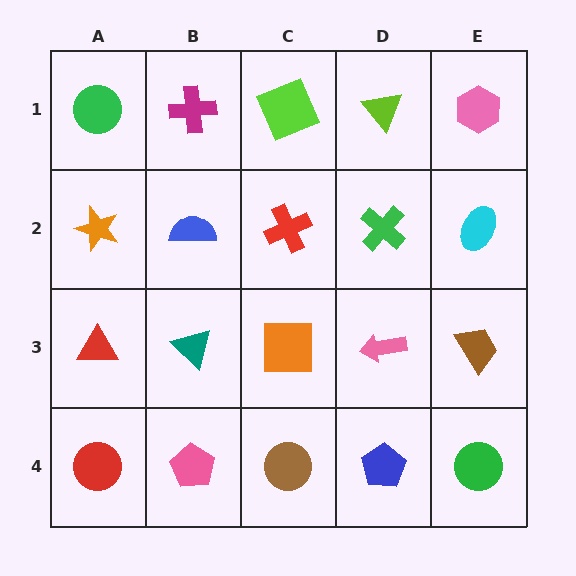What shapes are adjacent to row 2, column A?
A green circle (row 1, column A), a red triangle (row 3, column A), a blue semicircle (row 2, column B).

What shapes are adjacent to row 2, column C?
A lime square (row 1, column C), an orange square (row 3, column C), a blue semicircle (row 2, column B), a green cross (row 2, column D).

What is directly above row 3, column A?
An orange star.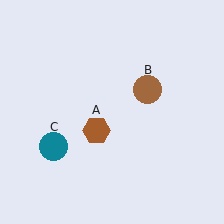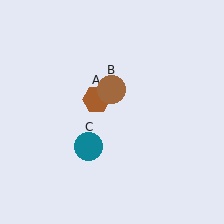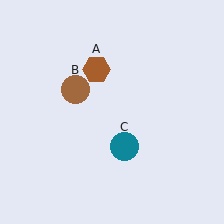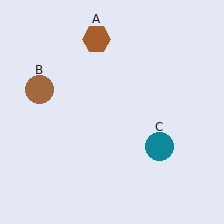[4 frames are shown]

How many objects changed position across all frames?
3 objects changed position: brown hexagon (object A), brown circle (object B), teal circle (object C).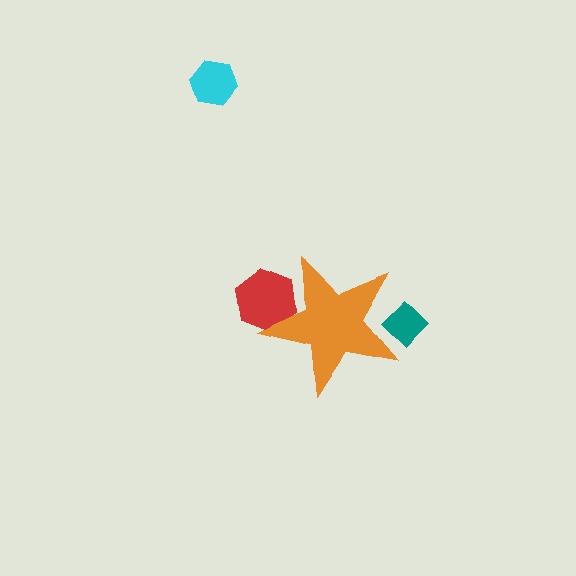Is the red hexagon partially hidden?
Yes, the red hexagon is partially hidden behind the orange star.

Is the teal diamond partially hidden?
Yes, the teal diamond is partially hidden behind the orange star.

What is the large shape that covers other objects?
An orange star.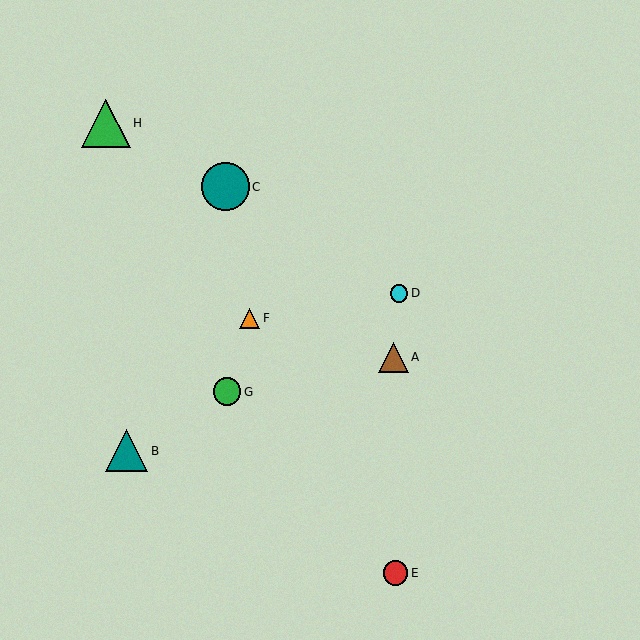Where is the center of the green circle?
The center of the green circle is at (227, 392).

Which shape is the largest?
The green triangle (labeled H) is the largest.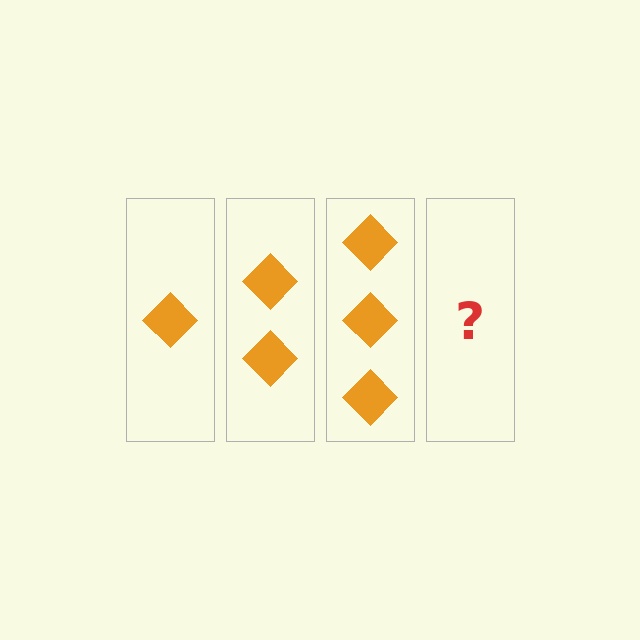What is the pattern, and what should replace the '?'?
The pattern is that each step adds one more diamond. The '?' should be 4 diamonds.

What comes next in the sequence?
The next element should be 4 diamonds.